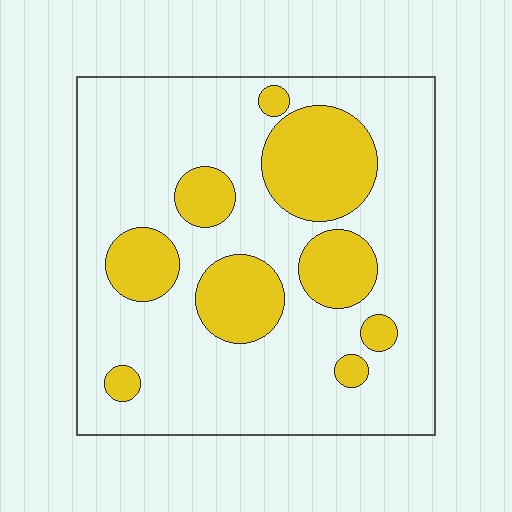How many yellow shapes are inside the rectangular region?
9.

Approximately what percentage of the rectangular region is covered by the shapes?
Approximately 25%.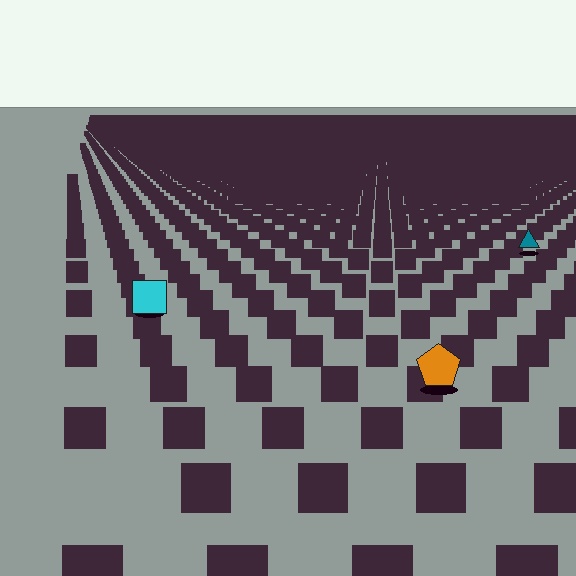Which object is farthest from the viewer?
The teal triangle is farthest from the viewer. It appears smaller and the ground texture around it is denser.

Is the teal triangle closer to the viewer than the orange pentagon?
No. The orange pentagon is closer — you can tell from the texture gradient: the ground texture is coarser near it.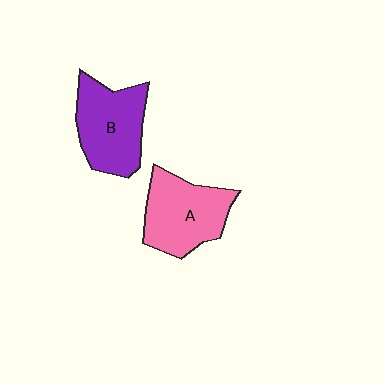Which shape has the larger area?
Shape B (purple).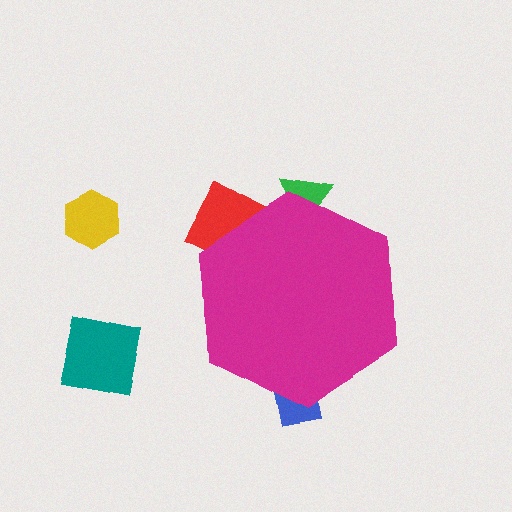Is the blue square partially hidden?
Yes, the blue square is partially hidden behind the magenta hexagon.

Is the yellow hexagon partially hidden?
No, the yellow hexagon is fully visible.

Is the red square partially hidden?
Yes, the red square is partially hidden behind the magenta hexagon.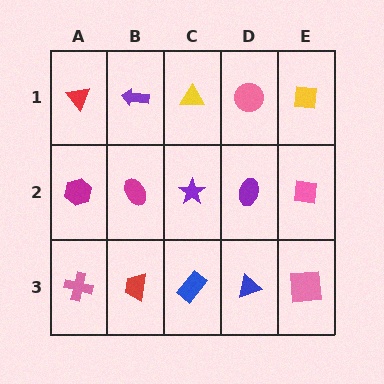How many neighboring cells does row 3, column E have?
2.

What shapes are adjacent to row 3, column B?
A magenta ellipse (row 2, column B), a pink cross (row 3, column A), a blue rectangle (row 3, column C).